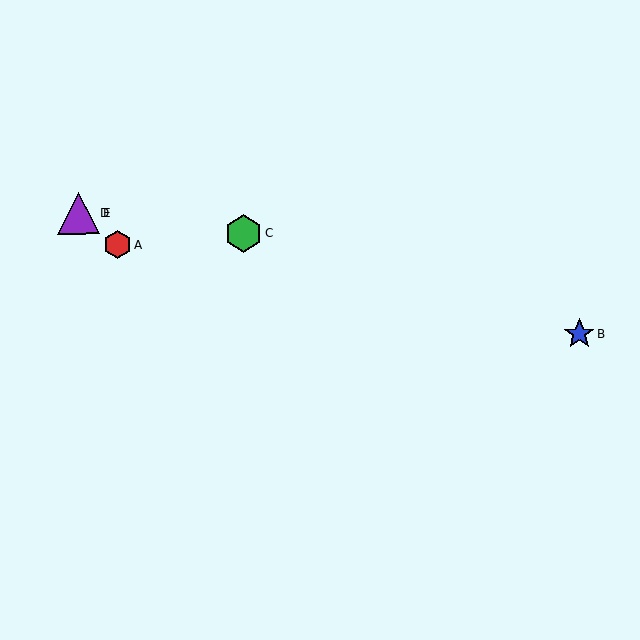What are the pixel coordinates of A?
Object A is at (118, 245).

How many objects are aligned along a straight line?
3 objects (A, D, E) are aligned along a straight line.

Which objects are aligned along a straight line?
Objects A, D, E are aligned along a straight line.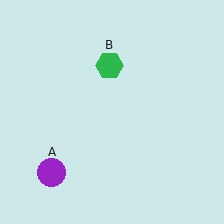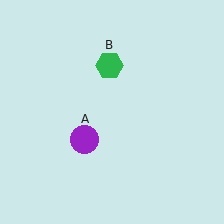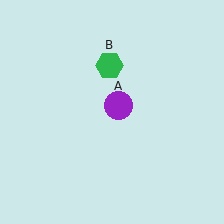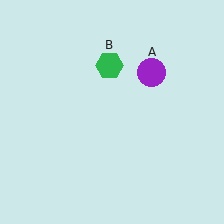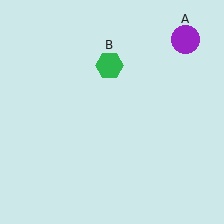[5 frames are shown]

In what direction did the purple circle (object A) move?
The purple circle (object A) moved up and to the right.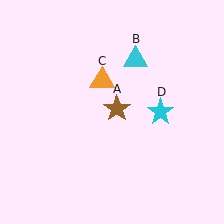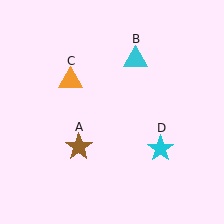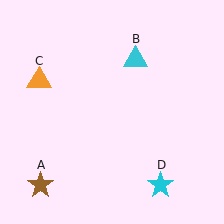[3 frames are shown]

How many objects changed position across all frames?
3 objects changed position: brown star (object A), orange triangle (object C), cyan star (object D).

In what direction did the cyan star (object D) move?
The cyan star (object D) moved down.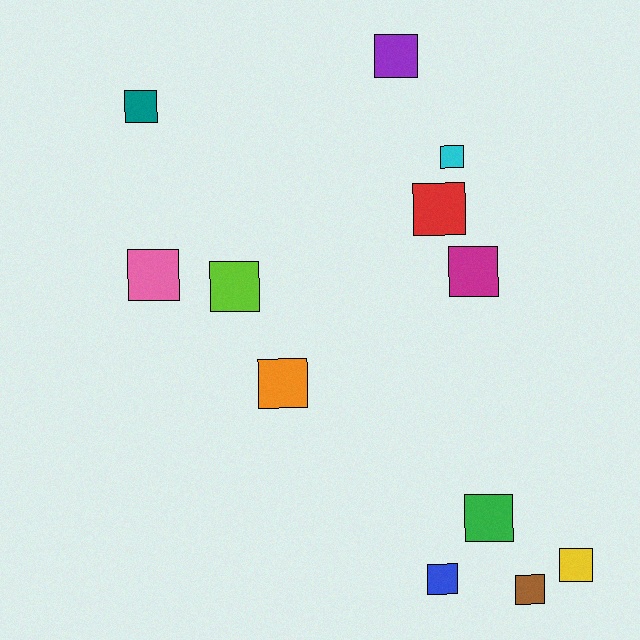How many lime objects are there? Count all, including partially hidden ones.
There is 1 lime object.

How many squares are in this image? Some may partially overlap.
There are 12 squares.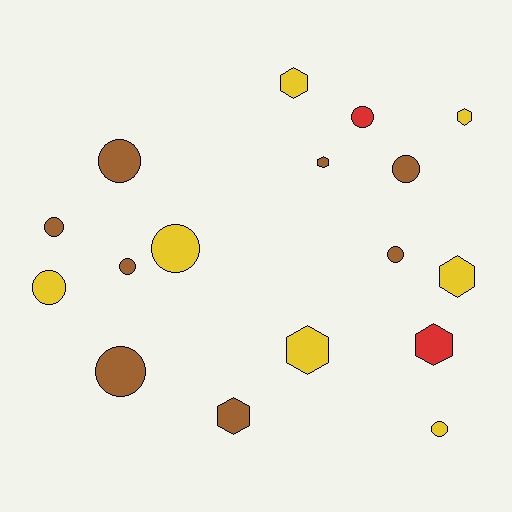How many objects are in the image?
There are 17 objects.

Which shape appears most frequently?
Circle, with 10 objects.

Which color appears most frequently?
Brown, with 8 objects.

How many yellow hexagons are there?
There are 4 yellow hexagons.